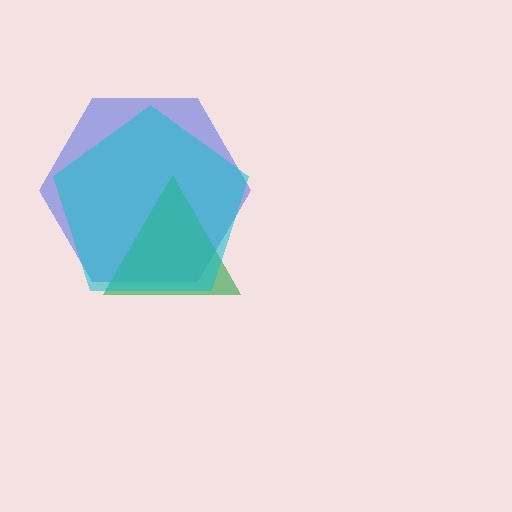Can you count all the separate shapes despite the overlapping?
Yes, there are 3 separate shapes.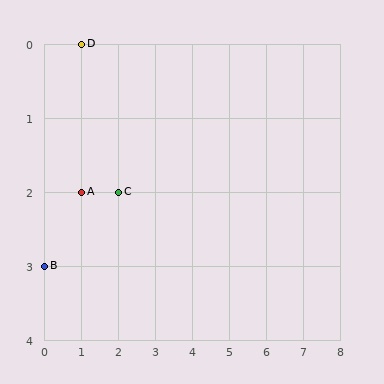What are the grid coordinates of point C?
Point C is at grid coordinates (2, 2).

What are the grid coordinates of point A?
Point A is at grid coordinates (1, 2).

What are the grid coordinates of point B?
Point B is at grid coordinates (0, 3).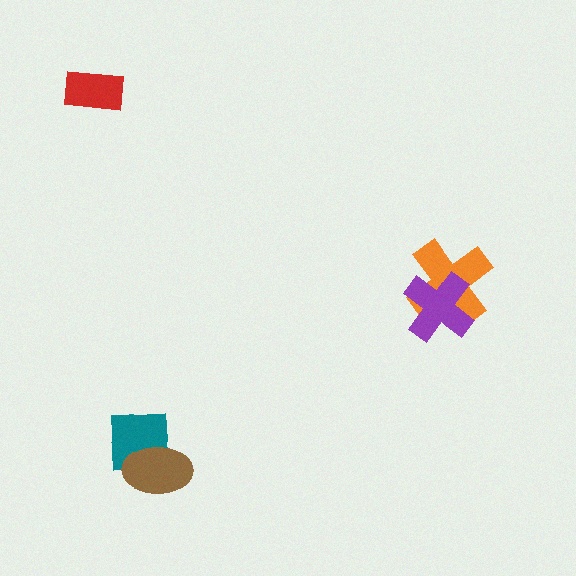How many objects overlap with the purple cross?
1 object overlaps with the purple cross.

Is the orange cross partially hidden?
Yes, it is partially covered by another shape.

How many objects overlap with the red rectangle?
0 objects overlap with the red rectangle.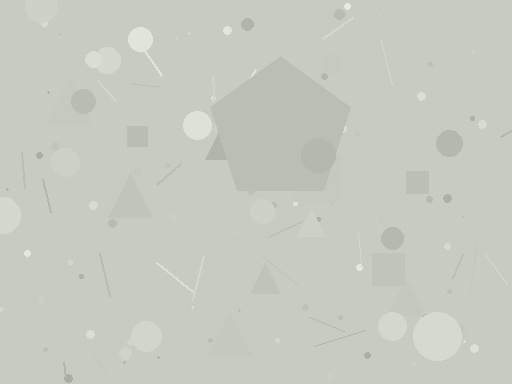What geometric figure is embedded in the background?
A pentagon is embedded in the background.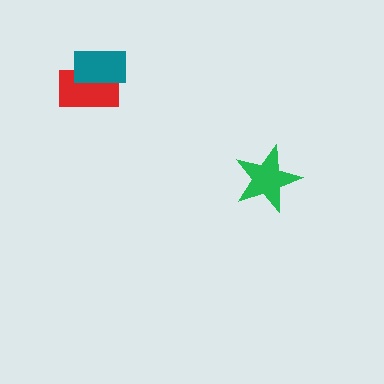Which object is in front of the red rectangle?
The teal rectangle is in front of the red rectangle.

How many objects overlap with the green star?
0 objects overlap with the green star.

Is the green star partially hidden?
No, no other shape covers it.